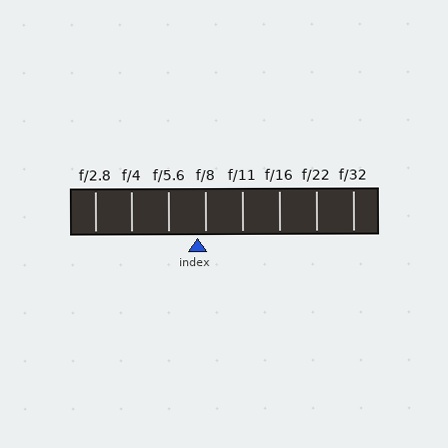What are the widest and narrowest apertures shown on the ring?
The widest aperture shown is f/2.8 and the narrowest is f/32.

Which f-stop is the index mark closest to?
The index mark is closest to f/8.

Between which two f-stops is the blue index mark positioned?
The index mark is between f/5.6 and f/8.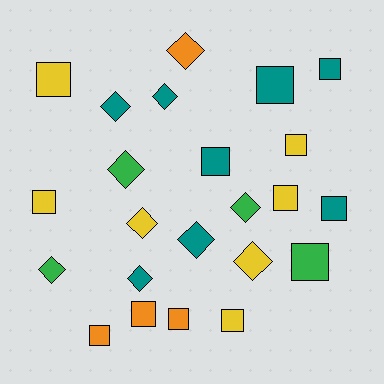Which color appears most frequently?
Teal, with 8 objects.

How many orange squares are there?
There are 3 orange squares.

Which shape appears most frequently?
Square, with 13 objects.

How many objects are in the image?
There are 23 objects.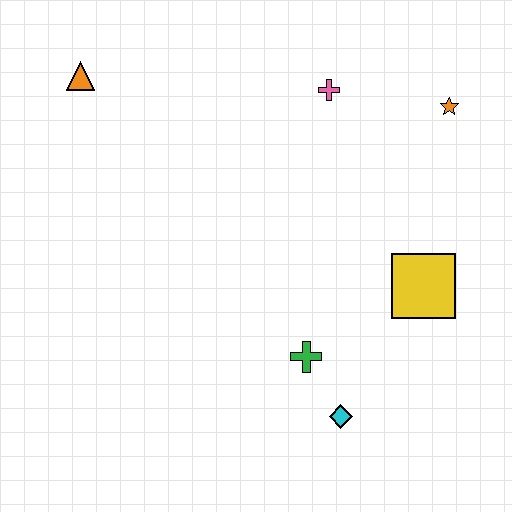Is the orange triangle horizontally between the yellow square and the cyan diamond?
No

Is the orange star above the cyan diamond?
Yes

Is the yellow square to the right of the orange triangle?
Yes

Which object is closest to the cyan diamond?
The green cross is closest to the cyan diamond.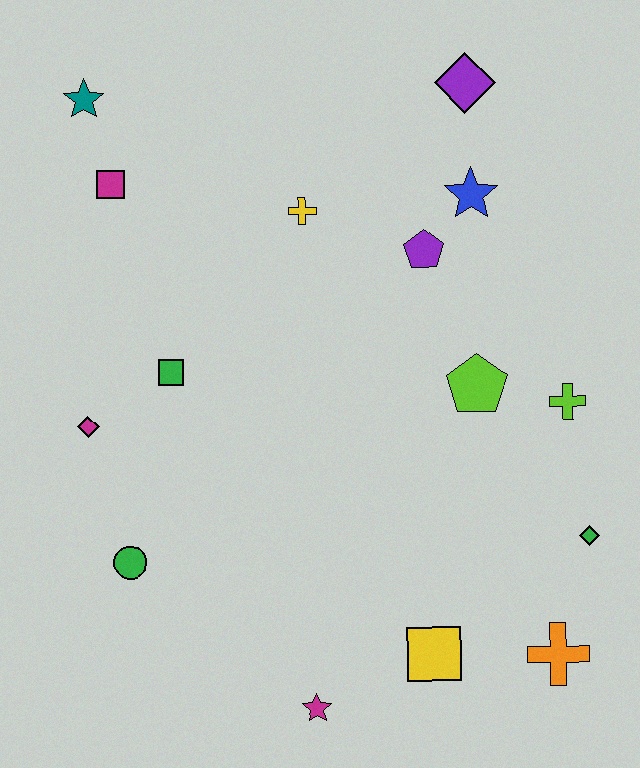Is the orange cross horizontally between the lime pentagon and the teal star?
No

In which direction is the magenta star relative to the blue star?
The magenta star is below the blue star.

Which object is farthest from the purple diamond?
The magenta star is farthest from the purple diamond.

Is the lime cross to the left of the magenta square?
No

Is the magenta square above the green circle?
Yes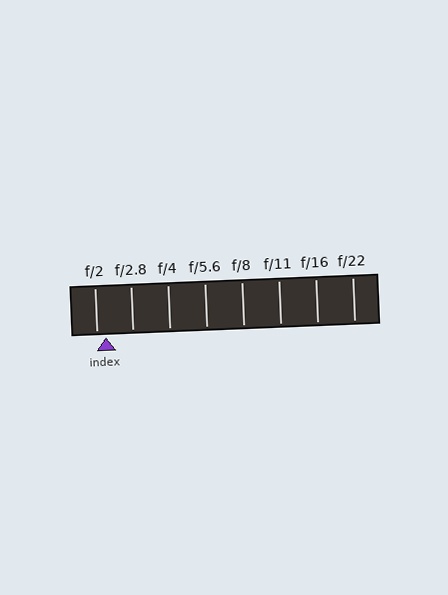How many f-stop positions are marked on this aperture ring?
There are 8 f-stop positions marked.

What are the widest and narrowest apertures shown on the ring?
The widest aperture shown is f/2 and the narrowest is f/22.